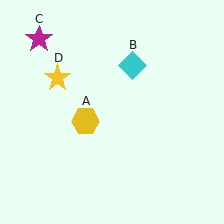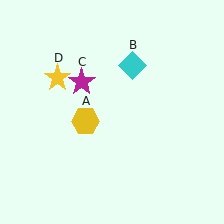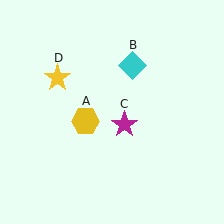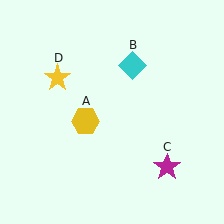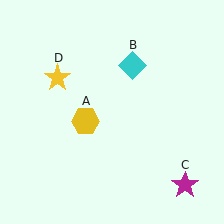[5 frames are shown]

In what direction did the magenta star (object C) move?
The magenta star (object C) moved down and to the right.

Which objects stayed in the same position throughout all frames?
Yellow hexagon (object A) and cyan diamond (object B) and yellow star (object D) remained stationary.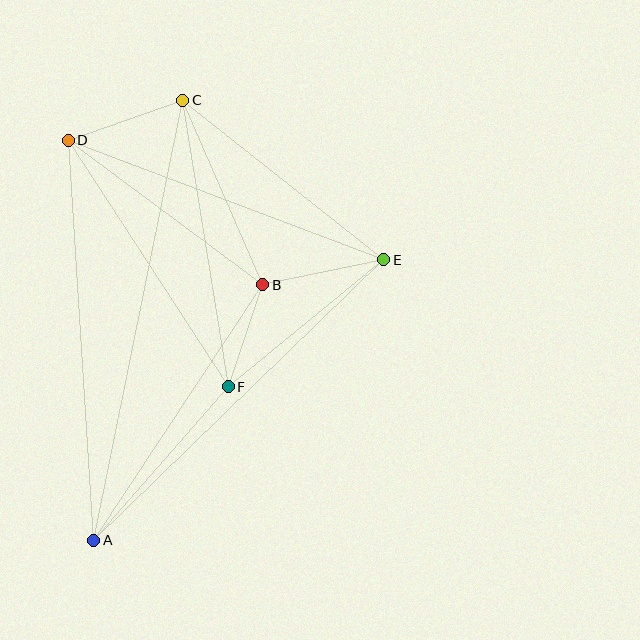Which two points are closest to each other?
Points B and F are closest to each other.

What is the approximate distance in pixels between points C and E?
The distance between C and E is approximately 257 pixels.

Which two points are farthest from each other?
Points A and C are farthest from each other.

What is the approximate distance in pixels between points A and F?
The distance between A and F is approximately 204 pixels.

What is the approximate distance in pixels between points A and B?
The distance between A and B is approximately 306 pixels.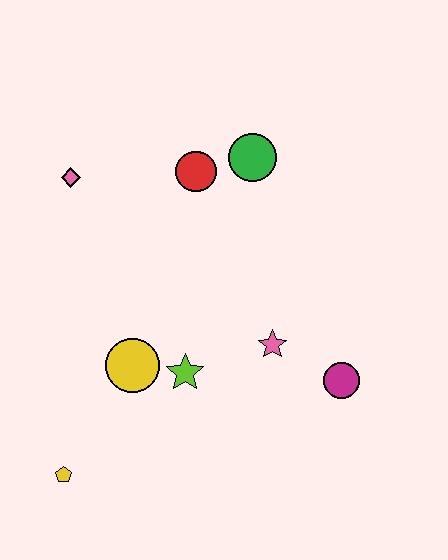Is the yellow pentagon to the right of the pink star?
No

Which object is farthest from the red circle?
The yellow pentagon is farthest from the red circle.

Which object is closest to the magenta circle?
The pink star is closest to the magenta circle.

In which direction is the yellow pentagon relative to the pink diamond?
The yellow pentagon is below the pink diamond.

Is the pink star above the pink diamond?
No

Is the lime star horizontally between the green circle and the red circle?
No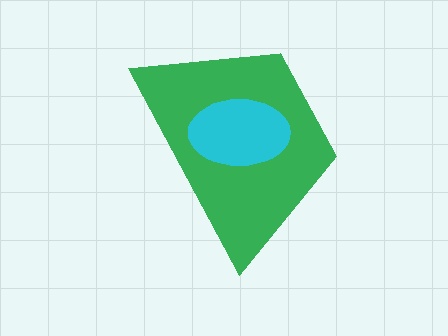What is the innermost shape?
The cyan ellipse.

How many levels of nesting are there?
2.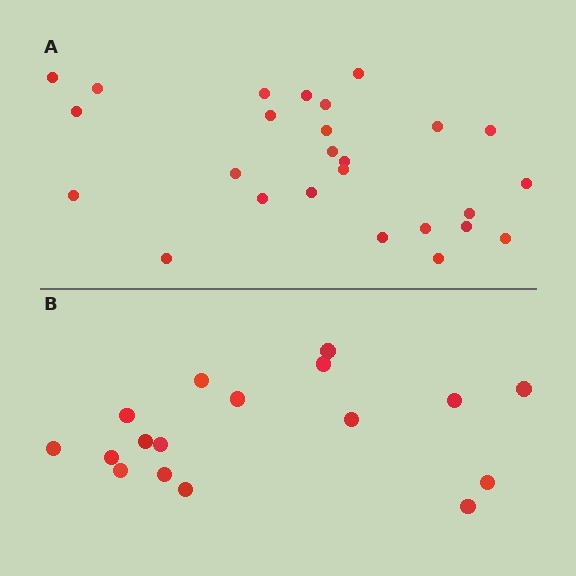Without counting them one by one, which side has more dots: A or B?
Region A (the top region) has more dots.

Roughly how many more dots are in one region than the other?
Region A has roughly 8 or so more dots than region B.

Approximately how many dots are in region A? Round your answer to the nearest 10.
About 30 dots. (The exact count is 26, which rounds to 30.)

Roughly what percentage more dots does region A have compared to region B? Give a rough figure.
About 55% more.